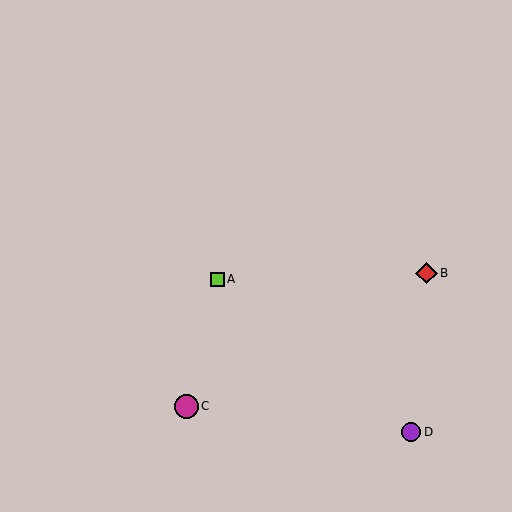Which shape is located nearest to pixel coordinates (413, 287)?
The red diamond (labeled B) at (426, 273) is nearest to that location.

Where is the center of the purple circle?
The center of the purple circle is at (411, 432).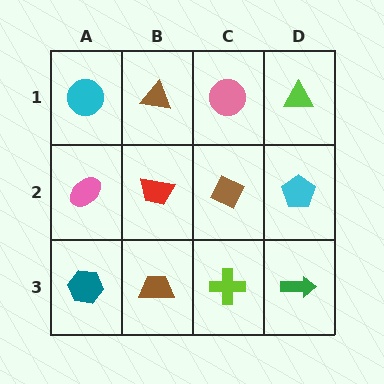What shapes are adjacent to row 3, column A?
A pink ellipse (row 2, column A), a brown trapezoid (row 3, column B).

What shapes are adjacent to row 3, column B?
A red trapezoid (row 2, column B), a teal hexagon (row 3, column A), a lime cross (row 3, column C).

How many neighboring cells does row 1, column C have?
3.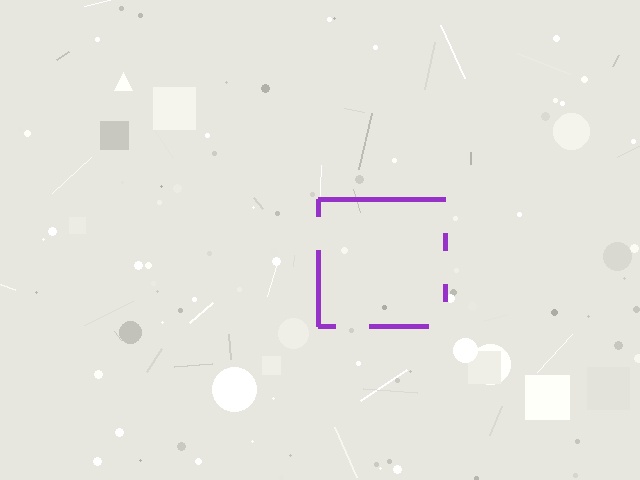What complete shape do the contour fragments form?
The contour fragments form a square.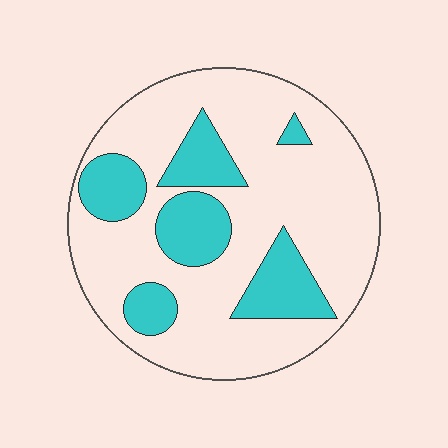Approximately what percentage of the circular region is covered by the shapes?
Approximately 25%.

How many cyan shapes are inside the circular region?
6.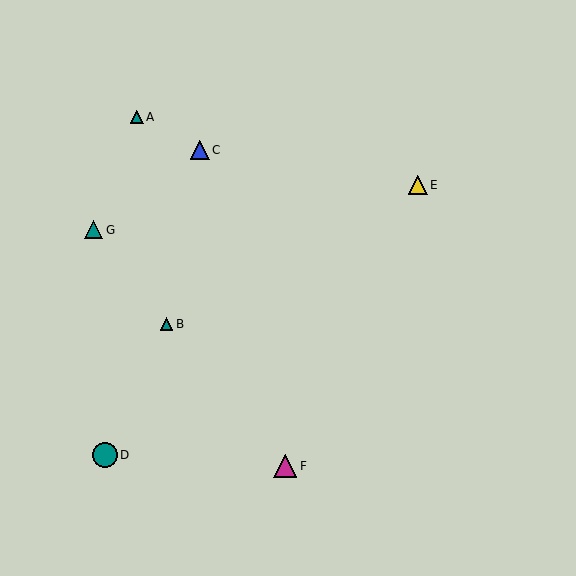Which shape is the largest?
The teal circle (labeled D) is the largest.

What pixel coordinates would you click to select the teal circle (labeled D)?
Click at (105, 455) to select the teal circle D.